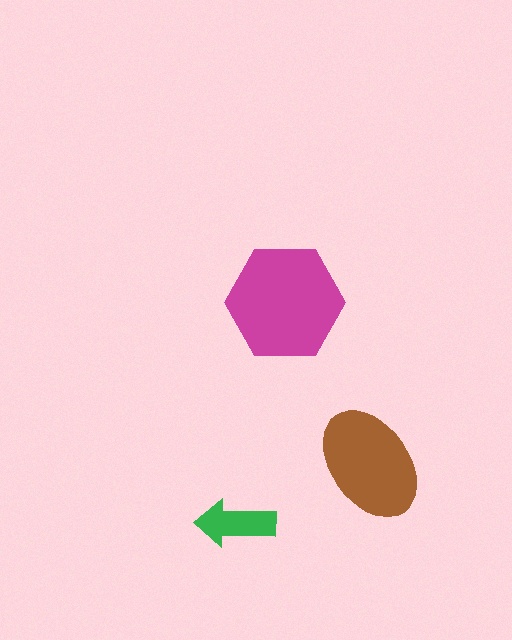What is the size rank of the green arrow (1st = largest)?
3rd.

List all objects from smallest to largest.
The green arrow, the brown ellipse, the magenta hexagon.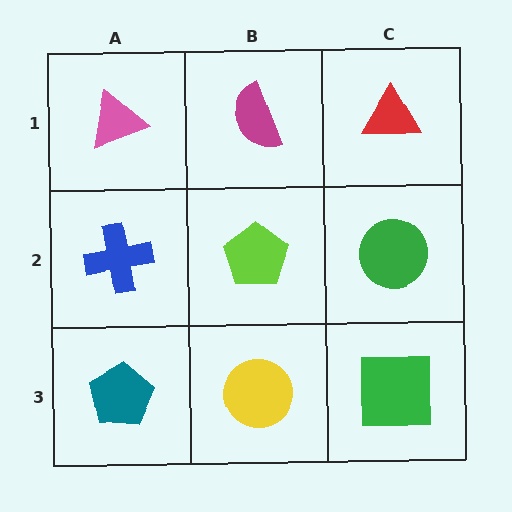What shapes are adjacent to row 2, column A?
A pink triangle (row 1, column A), a teal pentagon (row 3, column A), a lime pentagon (row 2, column B).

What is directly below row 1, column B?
A lime pentagon.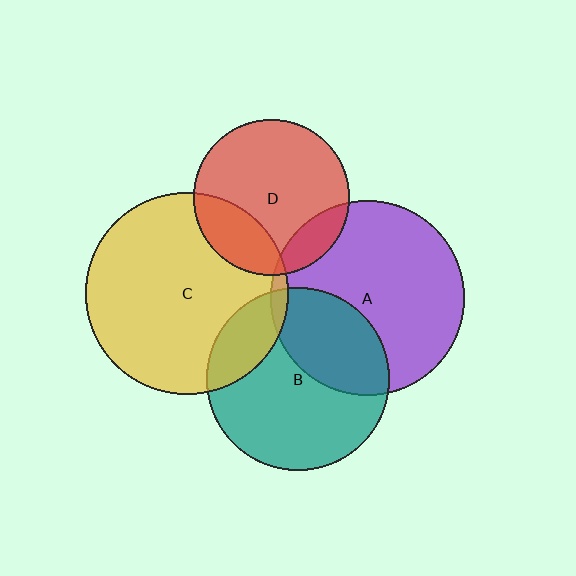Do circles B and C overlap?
Yes.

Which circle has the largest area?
Circle C (yellow).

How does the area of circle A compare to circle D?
Approximately 1.5 times.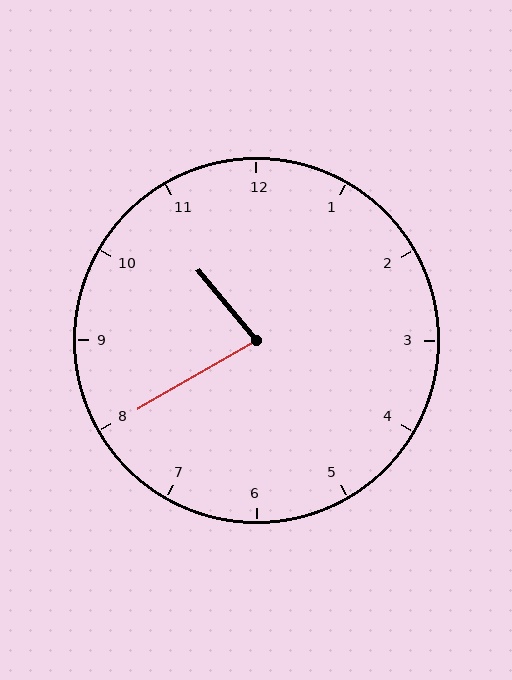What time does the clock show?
10:40.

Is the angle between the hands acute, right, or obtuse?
It is acute.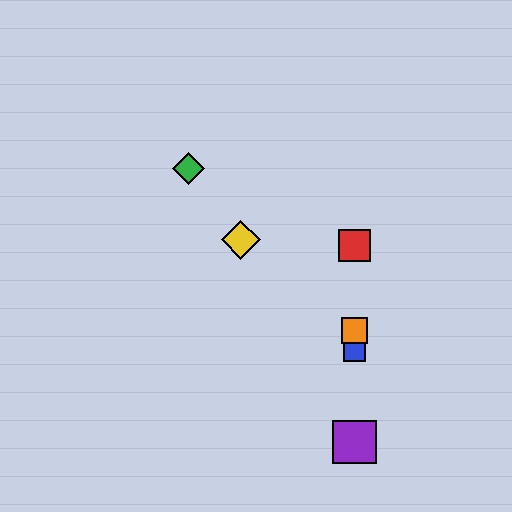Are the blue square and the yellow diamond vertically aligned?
No, the blue square is at x≈354 and the yellow diamond is at x≈241.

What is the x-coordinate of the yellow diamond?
The yellow diamond is at x≈241.